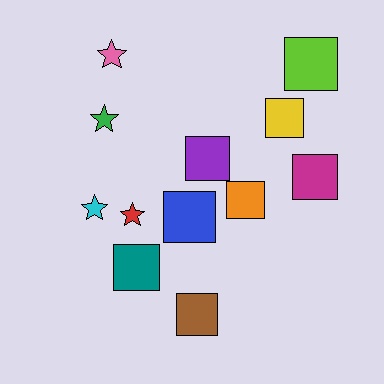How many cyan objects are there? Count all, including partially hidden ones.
There is 1 cyan object.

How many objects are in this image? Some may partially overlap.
There are 12 objects.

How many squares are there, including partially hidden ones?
There are 8 squares.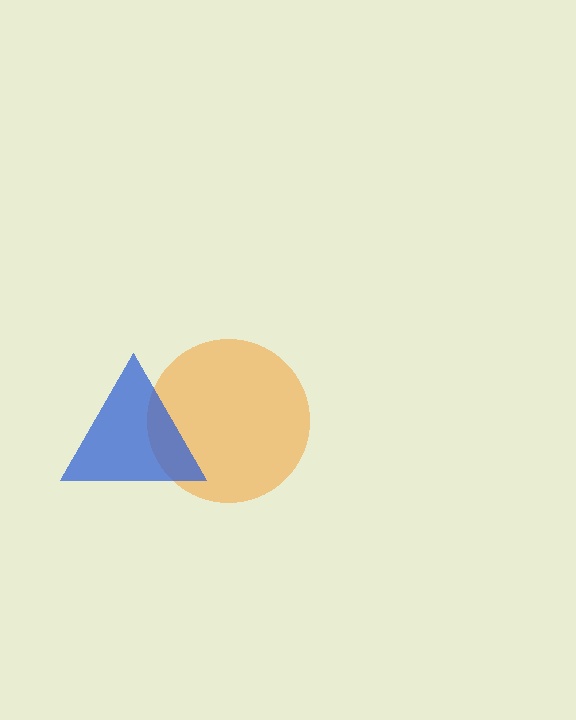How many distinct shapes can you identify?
There are 2 distinct shapes: an orange circle, a blue triangle.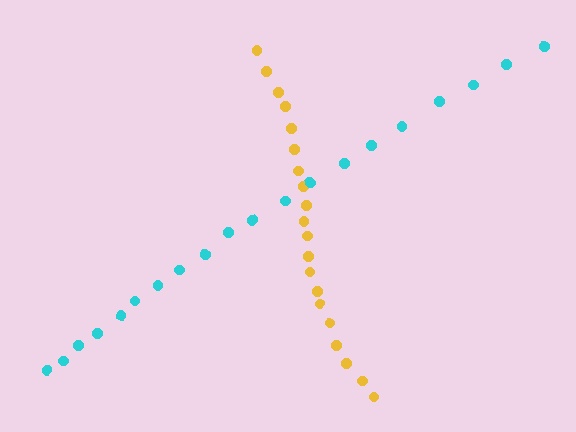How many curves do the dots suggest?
There are 2 distinct paths.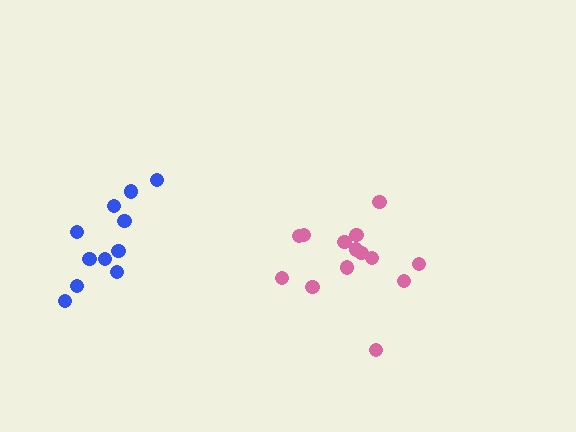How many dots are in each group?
Group 1: 14 dots, Group 2: 11 dots (25 total).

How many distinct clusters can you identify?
There are 2 distinct clusters.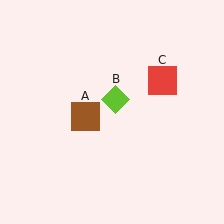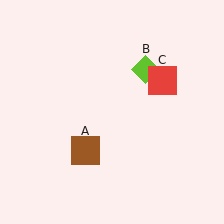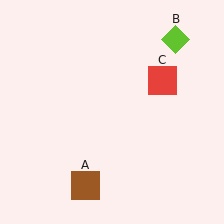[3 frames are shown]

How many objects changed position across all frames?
2 objects changed position: brown square (object A), lime diamond (object B).